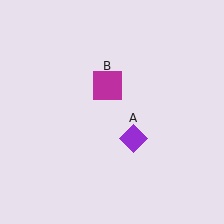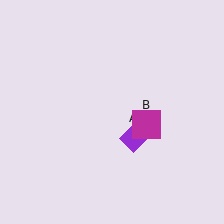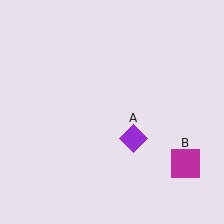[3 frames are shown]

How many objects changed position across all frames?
1 object changed position: magenta square (object B).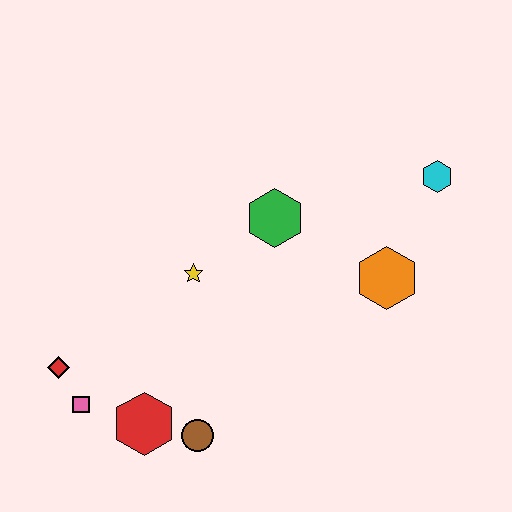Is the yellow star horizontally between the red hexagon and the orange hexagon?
Yes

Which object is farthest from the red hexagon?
The cyan hexagon is farthest from the red hexagon.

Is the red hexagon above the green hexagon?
No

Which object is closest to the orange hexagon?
The cyan hexagon is closest to the orange hexagon.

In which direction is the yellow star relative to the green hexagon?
The yellow star is to the left of the green hexagon.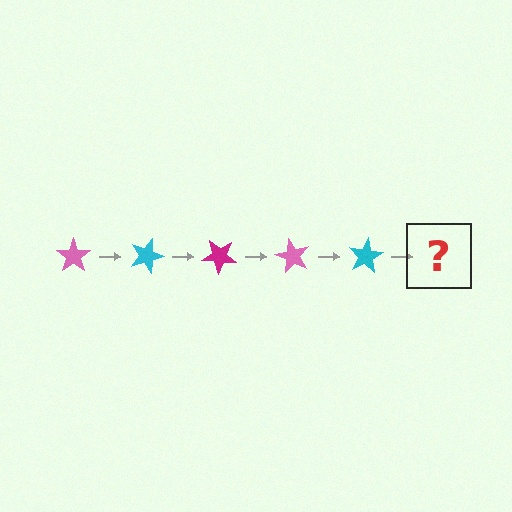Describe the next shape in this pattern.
It should be a magenta star, rotated 100 degrees from the start.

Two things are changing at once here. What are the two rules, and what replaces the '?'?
The two rules are that it rotates 20 degrees each step and the color cycles through pink, cyan, and magenta. The '?' should be a magenta star, rotated 100 degrees from the start.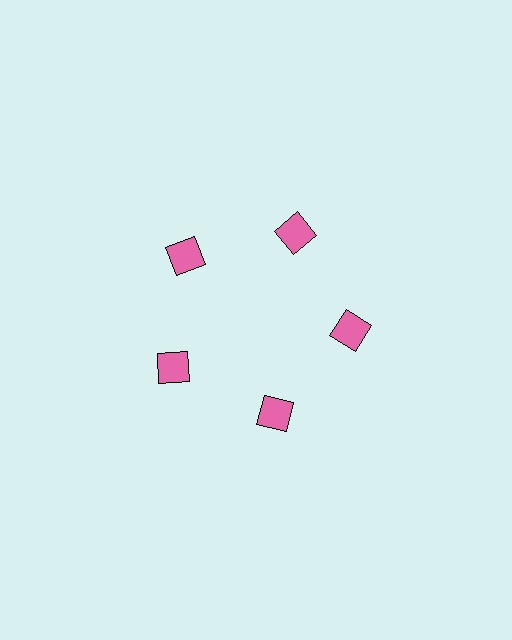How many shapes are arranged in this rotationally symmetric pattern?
There are 5 shapes, arranged in 5 groups of 1.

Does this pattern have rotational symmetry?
Yes, this pattern has 5-fold rotational symmetry. It looks the same after rotating 72 degrees around the center.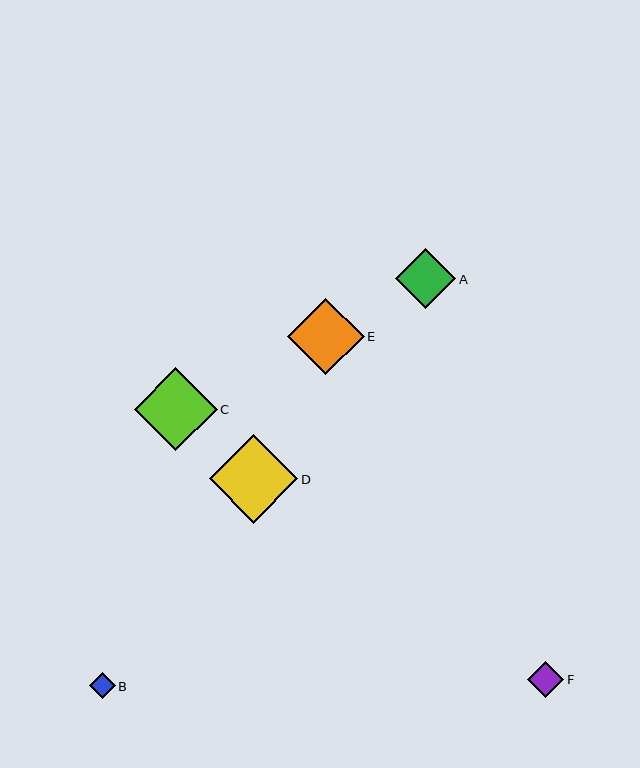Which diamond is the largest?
Diamond D is the largest with a size of approximately 89 pixels.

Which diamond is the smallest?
Diamond B is the smallest with a size of approximately 26 pixels.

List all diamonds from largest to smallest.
From largest to smallest: D, C, E, A, F, B.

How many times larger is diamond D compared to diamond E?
Diamond D is approximately 1.2 times the size of diamond E.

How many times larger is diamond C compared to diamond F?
Diamond C is approximately 2.3 times the size of diamond F.